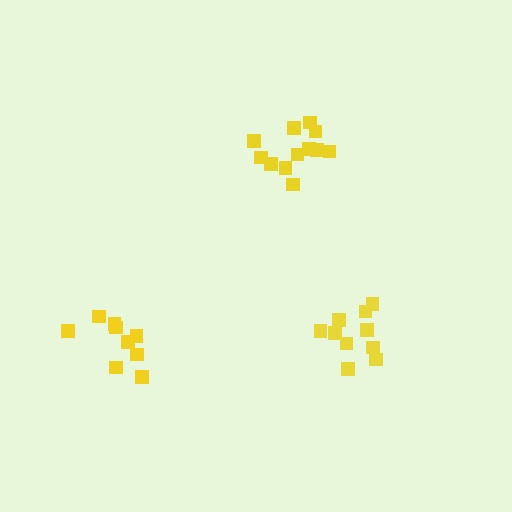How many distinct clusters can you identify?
There are 3 distinct clusters.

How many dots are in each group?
Group 1: 10 dots, Group 2: 9 dots, Group 3: 12 dots (31 total).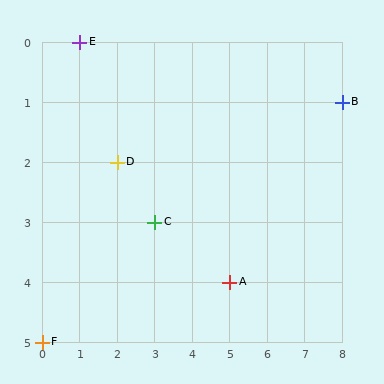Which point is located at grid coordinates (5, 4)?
Point A is at (5, 4).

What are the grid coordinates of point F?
Point F is at grid coordinates (0, 5).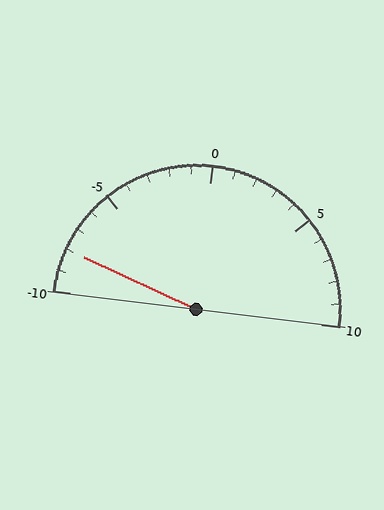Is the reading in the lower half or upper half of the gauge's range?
The reading is in the lower half of the range (-10 to 10).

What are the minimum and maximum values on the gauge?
The gauge ranges from -10 to 10.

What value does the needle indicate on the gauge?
The needle indicates approximately -8.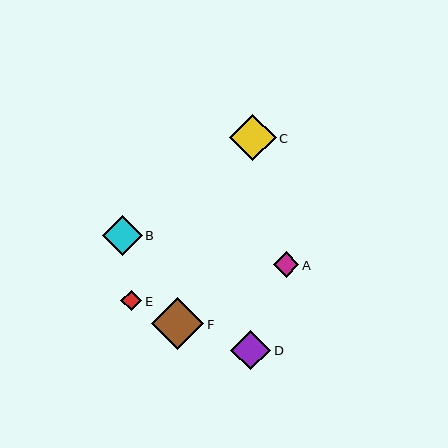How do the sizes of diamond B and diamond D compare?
Diamond B and diamond D are approximately the same size.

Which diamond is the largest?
Diamond F is the largest with a size of approximately 52 pixels.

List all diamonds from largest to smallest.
From largest to smallest: F, C, B, D, A, E.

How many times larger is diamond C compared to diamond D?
Diamond C is approximately 1.2 times the size of diamond D.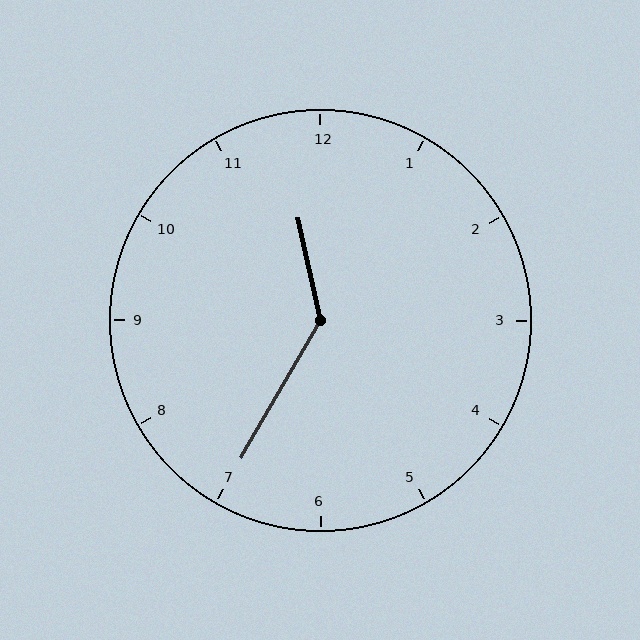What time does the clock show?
11:35.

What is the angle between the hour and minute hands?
Approximately 138 degrees.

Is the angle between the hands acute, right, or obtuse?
It is obtuse.